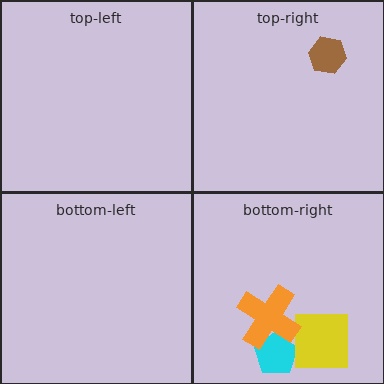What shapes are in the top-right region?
The brown hexagon.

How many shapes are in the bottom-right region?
3.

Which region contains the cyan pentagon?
The bottom-right region.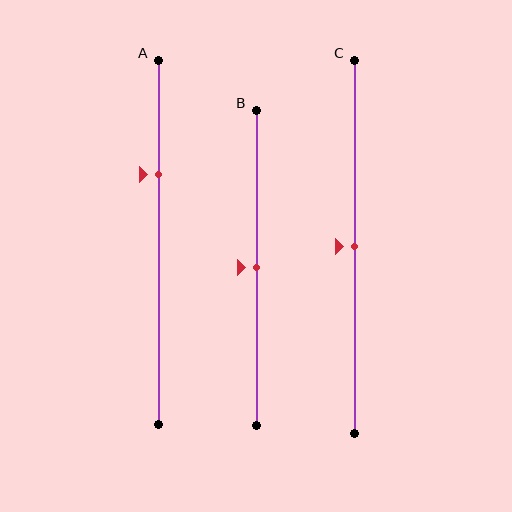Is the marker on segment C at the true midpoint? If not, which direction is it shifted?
Yes, the marker on segment C is at the true midpoint.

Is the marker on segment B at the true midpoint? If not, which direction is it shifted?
Yes, the marker on segment B is at the true midpoint.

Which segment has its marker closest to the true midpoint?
Segment B has its marker closest to the true midpoint.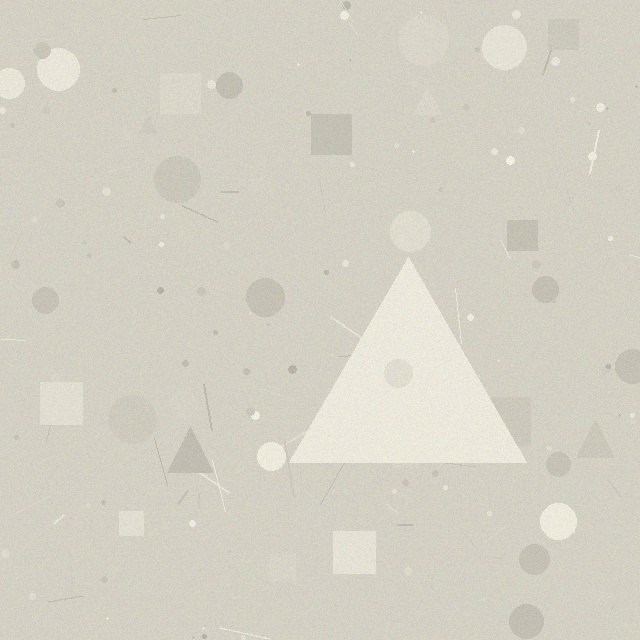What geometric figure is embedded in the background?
A triangle is embedded in the background.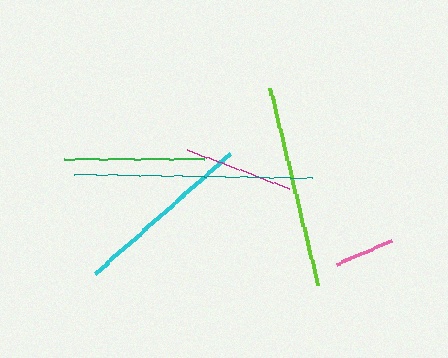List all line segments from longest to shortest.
From longest to shortest: teal, lime, cyan, green, magenta, pink.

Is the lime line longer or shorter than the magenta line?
The lime line is longer than the magenta line.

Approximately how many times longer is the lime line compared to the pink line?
The lime line is approximately 3.3 times the length of the pink line.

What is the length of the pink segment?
The pink segment is approximately 61 pixels long.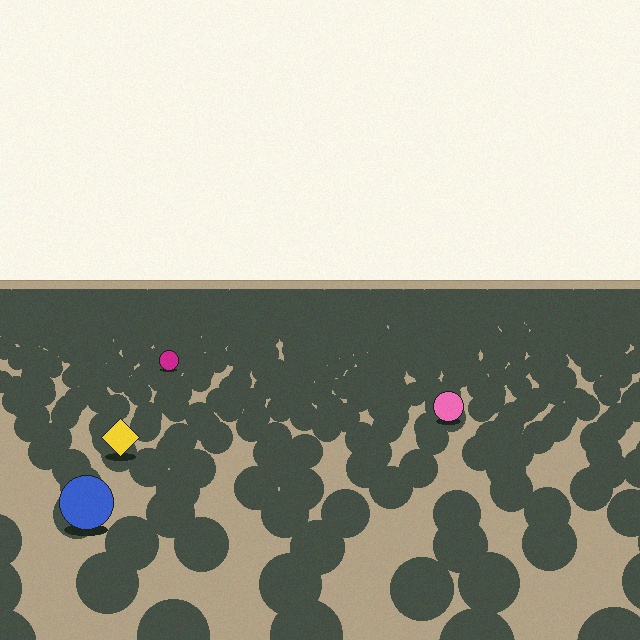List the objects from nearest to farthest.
From nearest to farthest: the blue circle, the yellow diamond, the pink circle, the magenta circle.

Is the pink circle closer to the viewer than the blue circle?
No. The blue circle is closer — you can tell from the texture gradient: the ground texture is coarser near it.